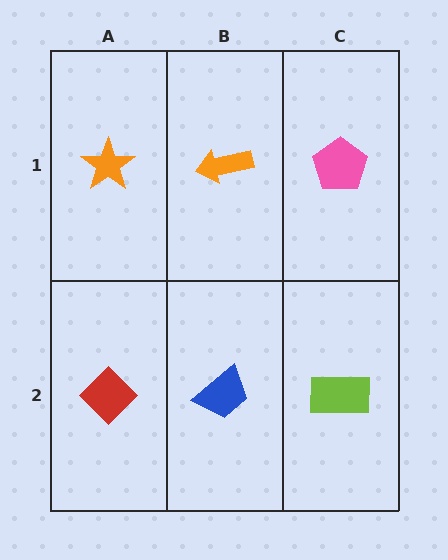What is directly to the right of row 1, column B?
A pink pentagon.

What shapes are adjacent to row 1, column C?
A lime rectangle (row 2, column C), an orange arrow (row 1, column B).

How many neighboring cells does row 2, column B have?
3.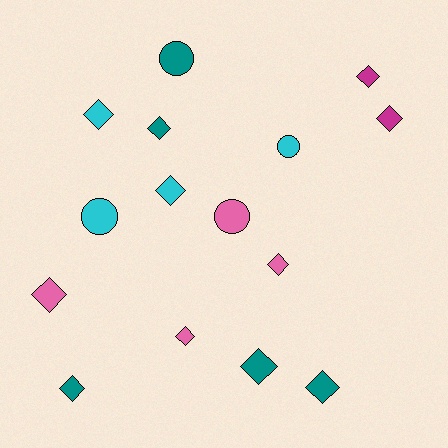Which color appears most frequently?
Teal, with 5 objects.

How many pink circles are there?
There is 1 pink circle.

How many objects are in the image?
There are 15 objects.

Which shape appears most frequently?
Diamond, with 11 objects.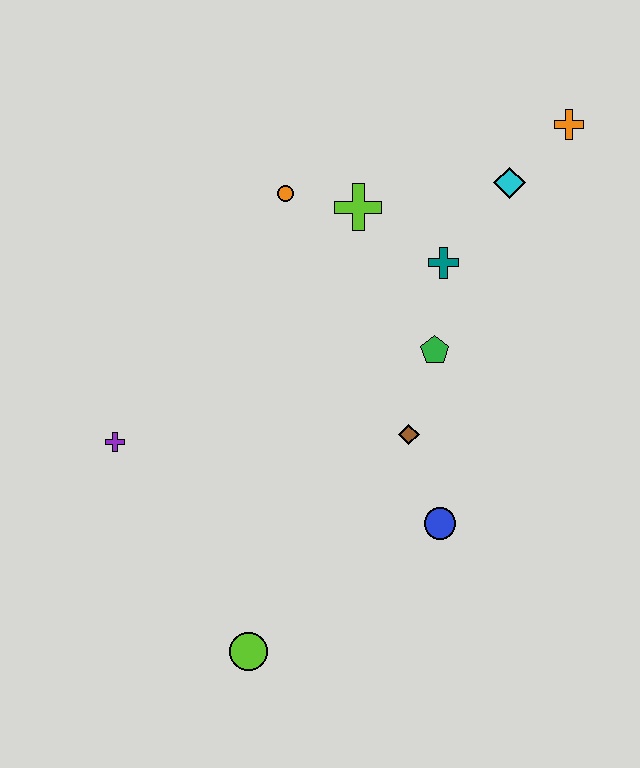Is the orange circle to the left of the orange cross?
Yes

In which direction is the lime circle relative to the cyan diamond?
The lime circle is below the cyan diamond.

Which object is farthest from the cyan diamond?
The lime circle is farthest from the cyan diamond.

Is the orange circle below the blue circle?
No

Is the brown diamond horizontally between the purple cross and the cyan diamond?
Yes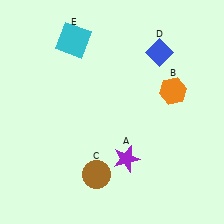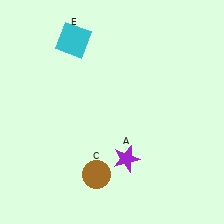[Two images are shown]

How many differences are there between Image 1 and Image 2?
There are 2 differences between the two images.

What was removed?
The orange hexagon (B), the blue diamond (D) were removed in Image 2.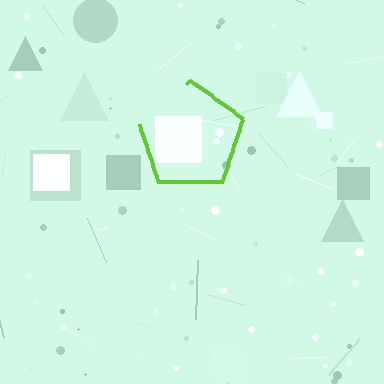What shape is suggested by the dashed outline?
The dashed outline suggests a pentagon.